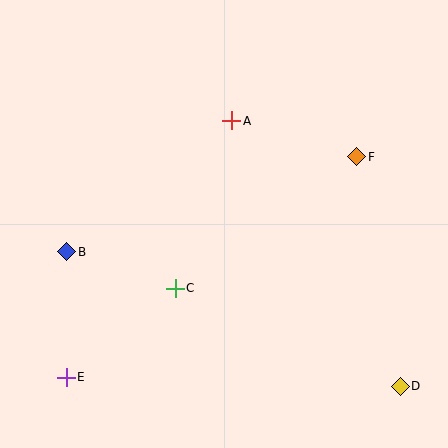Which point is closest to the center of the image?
Point C at (175, 288) is closest to the center.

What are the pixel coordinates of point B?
Point B is at (67, 252).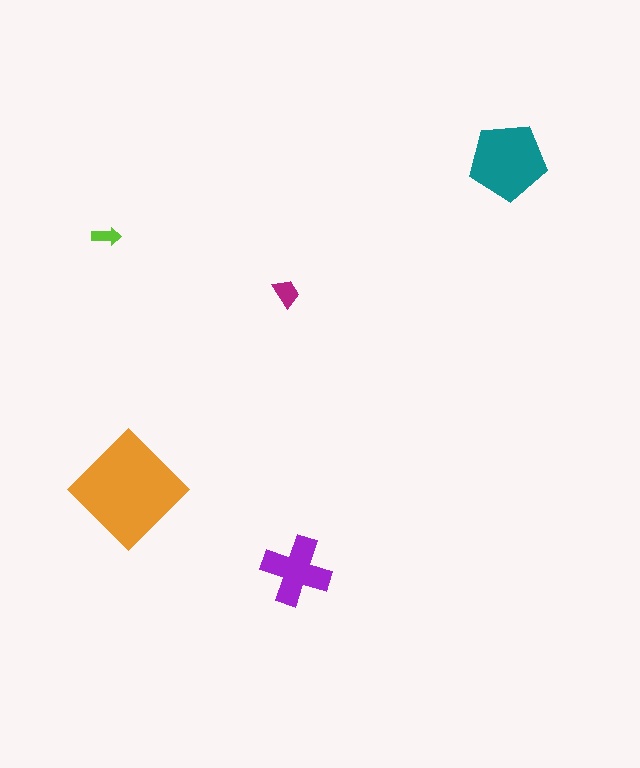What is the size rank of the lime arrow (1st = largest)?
5th.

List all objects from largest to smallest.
The orange diamond, the teal pentagon, the purple cross, the magenta trapezoid, the lime arrow.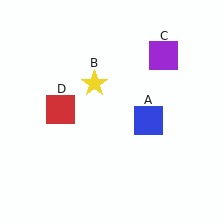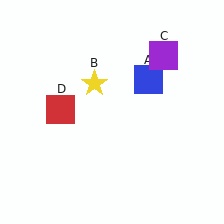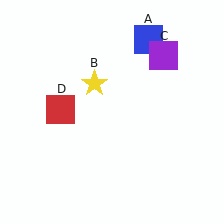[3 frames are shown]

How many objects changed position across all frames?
1 object changed position: blue square (object A).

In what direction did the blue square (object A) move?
The blue square (object A) moved up.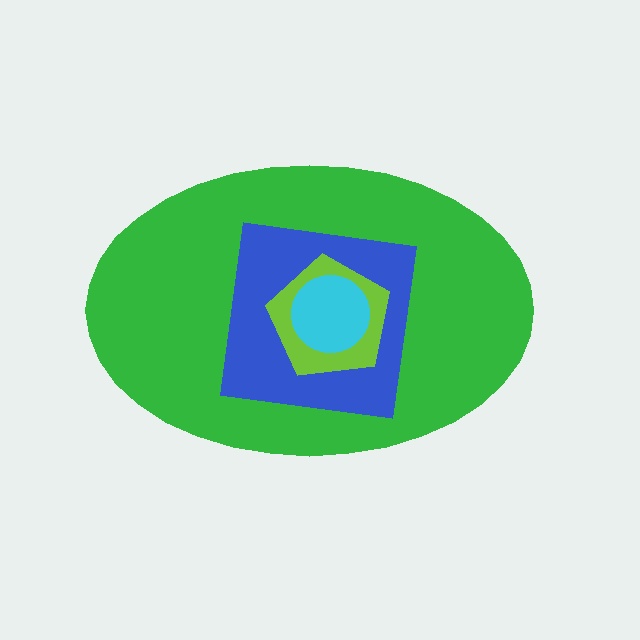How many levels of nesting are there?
4.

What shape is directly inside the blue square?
The lime pentagon.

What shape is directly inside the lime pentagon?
The cyan circle.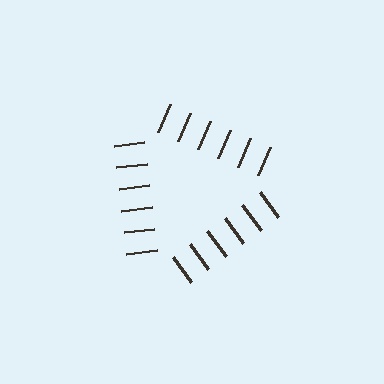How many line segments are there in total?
18 — 6 along each of the 3 edges.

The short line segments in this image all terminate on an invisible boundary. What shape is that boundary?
An illusory triangle — the line segments terminate on its edges but no continuous stroke is drawn.